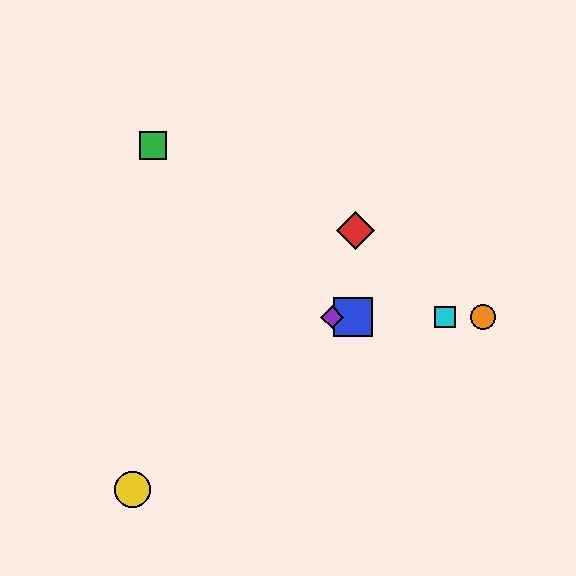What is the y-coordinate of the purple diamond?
The purple diamond is at y≈317.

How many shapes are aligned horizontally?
4 shapes (the blue square, the purple diamond, the orange circle, the cyan square) are aligned horizontally.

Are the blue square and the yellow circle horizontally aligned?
No, the blue square is at y≈317 and the yellow circle is at y≈489.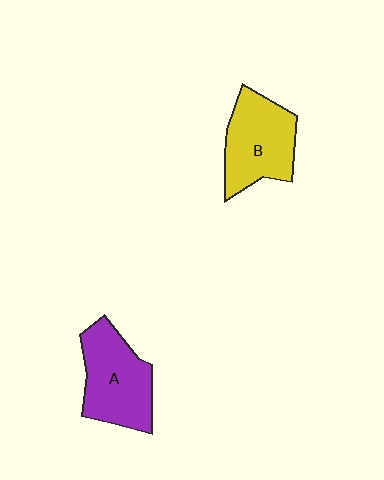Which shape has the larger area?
Shape A (purple).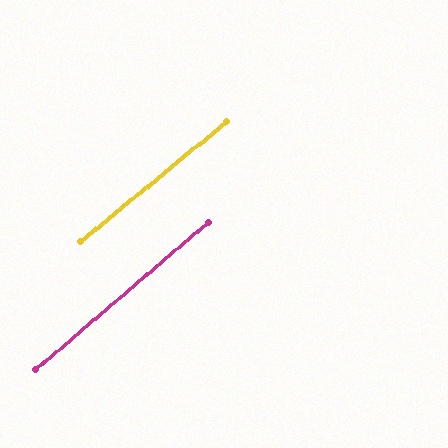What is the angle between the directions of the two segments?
Approximately 2 degrees.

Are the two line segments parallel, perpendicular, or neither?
Parallel — their directions differ by only 1.6°.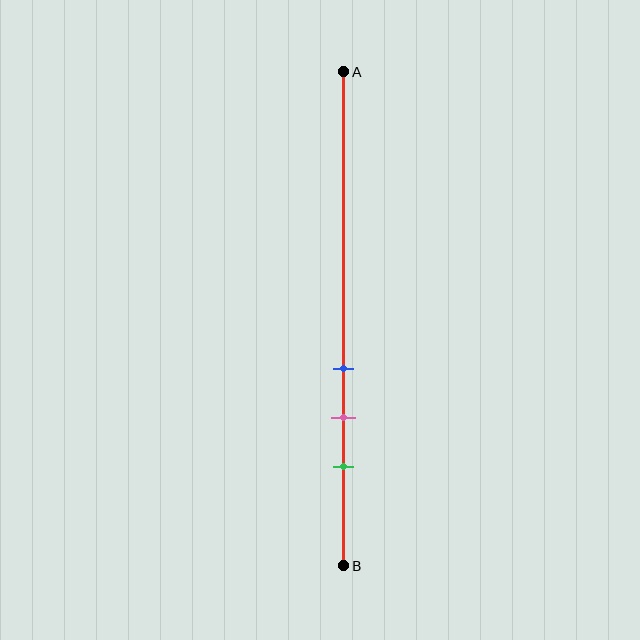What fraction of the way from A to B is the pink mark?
The pink mark is approximately 70% (0.7) of the way from A to B.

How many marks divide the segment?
There are 3 marks dividing the segment.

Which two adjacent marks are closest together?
The blue and pink marks are the closest adjacent pair.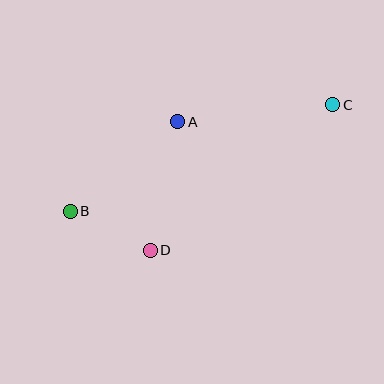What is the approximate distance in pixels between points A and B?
The distance between A and B is approximately 140 pixels.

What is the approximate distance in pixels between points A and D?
The distance between A and D is approximately 131 pixels.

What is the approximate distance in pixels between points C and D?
The distance between C and D is approximately 233 pixels.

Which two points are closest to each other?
Points B and D are closest to each other.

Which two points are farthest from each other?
Points B and C are farthest from each other.